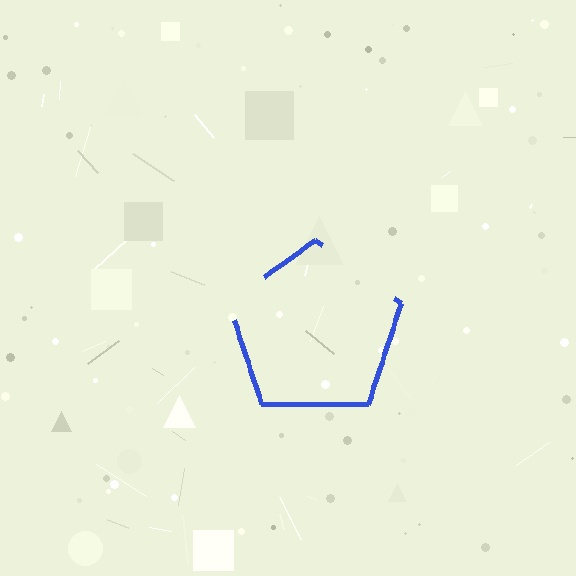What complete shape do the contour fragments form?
The contour fragments form a pentagon.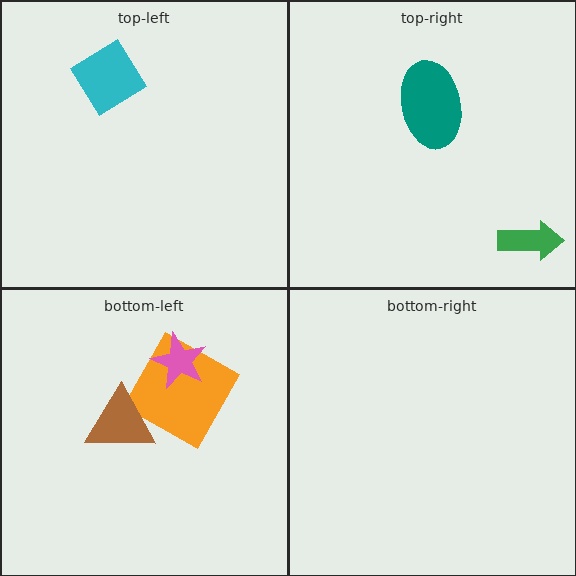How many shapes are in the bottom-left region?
3.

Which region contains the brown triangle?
The bottom-left region.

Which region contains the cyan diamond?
The top-left region.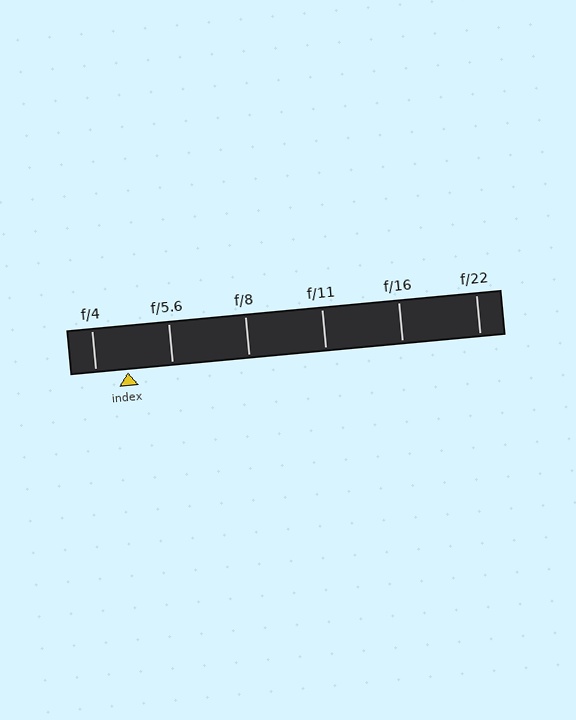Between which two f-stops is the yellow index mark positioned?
The index mark is between f/4 and f/5.6.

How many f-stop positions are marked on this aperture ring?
There are 6 f-stop positions marked.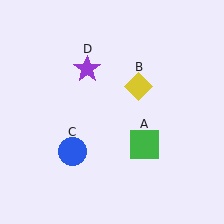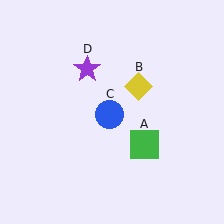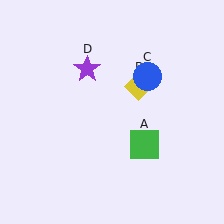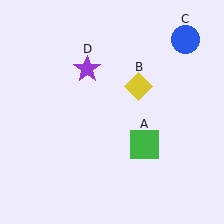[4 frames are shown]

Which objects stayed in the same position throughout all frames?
Green square (object A) and yellow diamond (object B) and purple star (object D) remained stationary.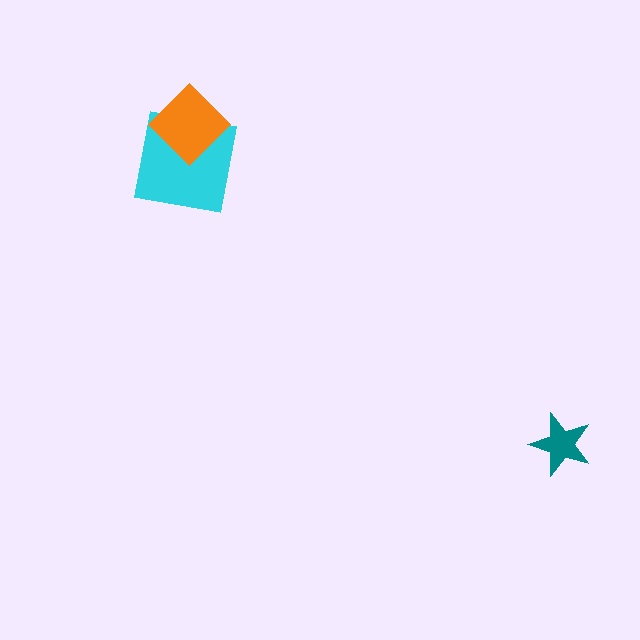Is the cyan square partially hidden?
Yes, it is partially covered by another shape.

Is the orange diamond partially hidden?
No, no other shape covers it.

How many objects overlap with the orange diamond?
1 object overlaps with the orange diamond.